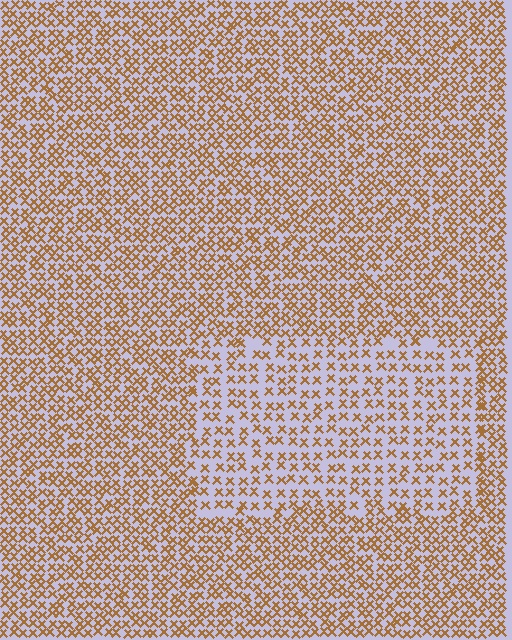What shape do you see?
I see a rectangle.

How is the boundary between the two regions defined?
The boundary is defined by a change in element density (approximately 1.8x ratio). All elements are the same color, size, and shape.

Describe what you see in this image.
The image contains small brown elements arranged at two different densities. A rectangle-shaped region is visible where the elements are less densely packed than the surrounding area.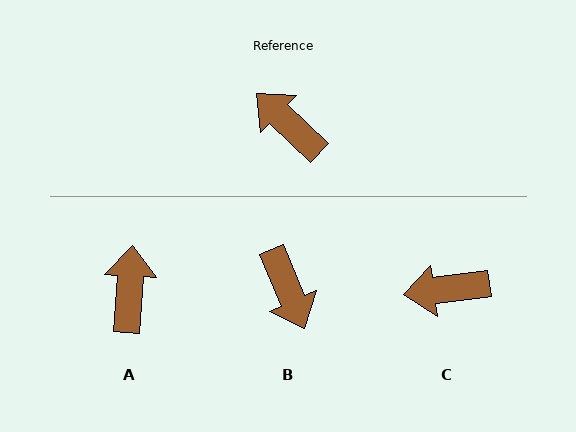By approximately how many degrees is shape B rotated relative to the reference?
Approximately 156 degrees counter-clockwise.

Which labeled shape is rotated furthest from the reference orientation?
B, about 156 degrees away.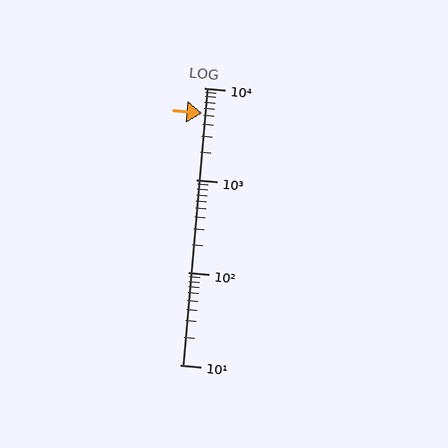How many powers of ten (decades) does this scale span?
The scale spans 3 decades, from 10 to 10000.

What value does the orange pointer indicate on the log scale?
The pointer indicates approximately 5300.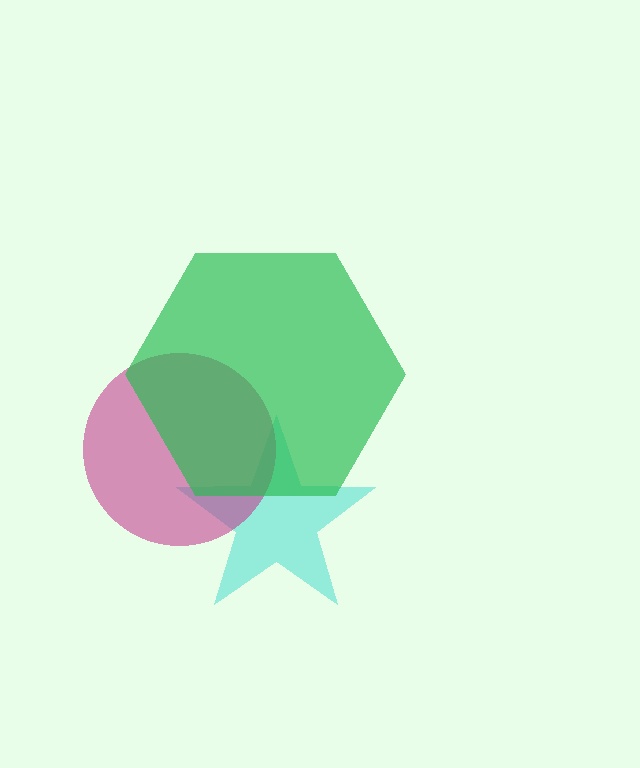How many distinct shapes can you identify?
There are 3 distinct shapes: a cyan star, a magenta circle, a green hexagon.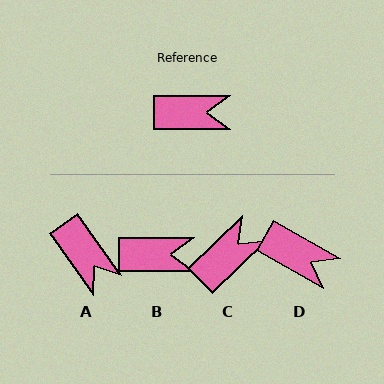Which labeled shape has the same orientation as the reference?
B.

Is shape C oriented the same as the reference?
No, it is off by about 44 degrees.